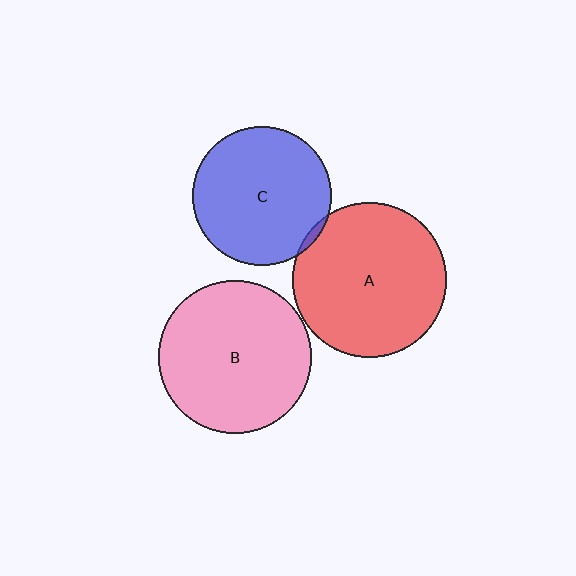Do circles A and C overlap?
Yes.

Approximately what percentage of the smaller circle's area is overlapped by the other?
Approximately 5%.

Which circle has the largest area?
Circle A (red).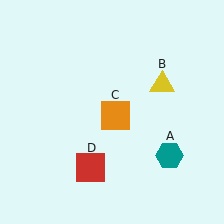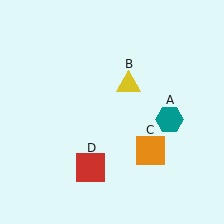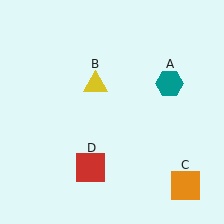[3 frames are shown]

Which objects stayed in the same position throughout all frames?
Red square (object D) remained stationary.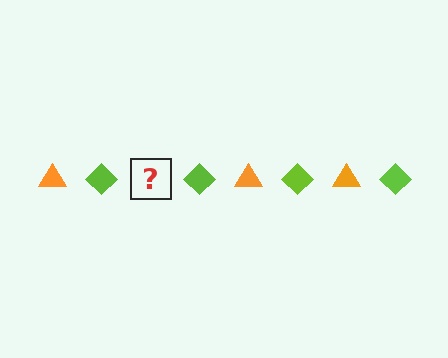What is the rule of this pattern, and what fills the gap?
The rule is that the pattern alternates between orange triangle and lime diamond. The gap should be filled with an orange triangle.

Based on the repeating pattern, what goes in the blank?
The blank should be an orange triangle.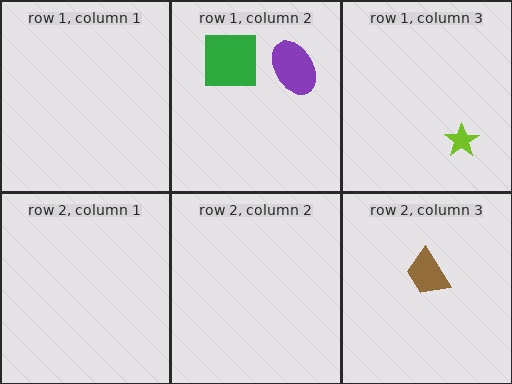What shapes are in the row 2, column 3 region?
The brown trapezoid.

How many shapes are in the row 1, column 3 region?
1.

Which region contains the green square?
The row 1, column 2 region.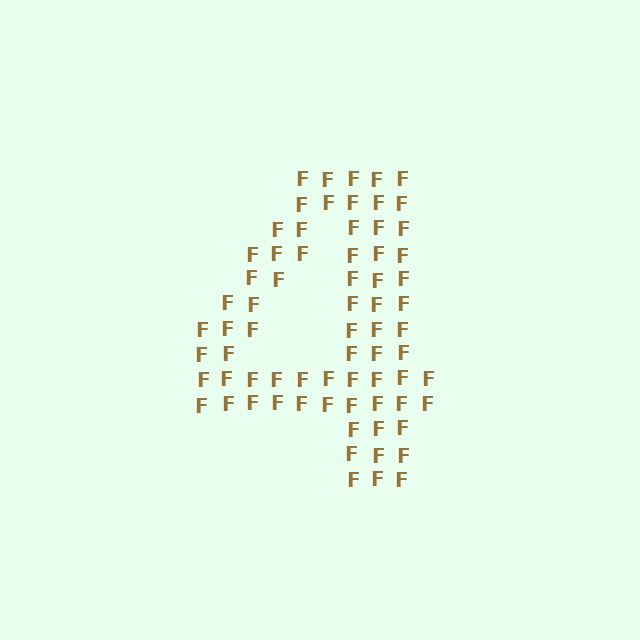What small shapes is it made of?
It is made of small letter F's.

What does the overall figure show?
The overall figure shows the digit 4.